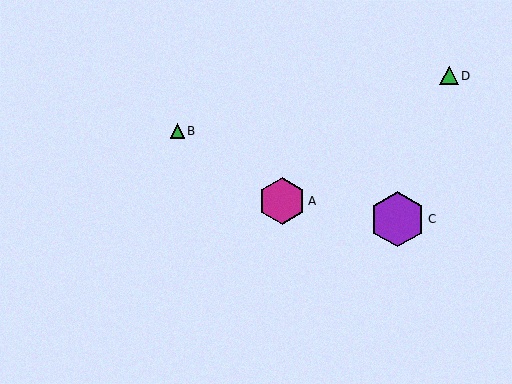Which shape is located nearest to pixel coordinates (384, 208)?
The purple hexagon (labeled C) at (397, 219) is nearest to that location.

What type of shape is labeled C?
Shape C is a purple hexagon.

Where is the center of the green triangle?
The center of the green triangle is at (178, 131).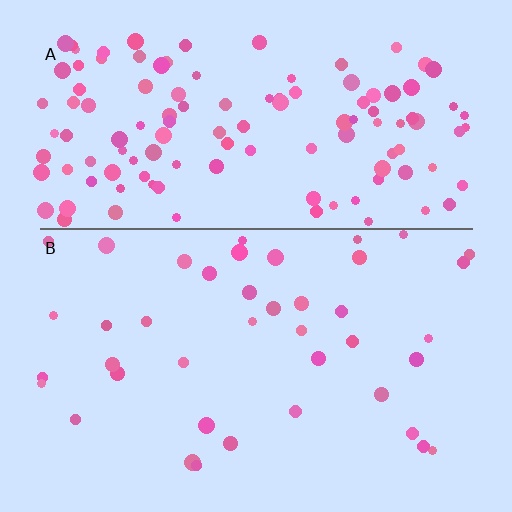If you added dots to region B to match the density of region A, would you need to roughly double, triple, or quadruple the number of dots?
Approximately triple.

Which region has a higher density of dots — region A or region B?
A (the top).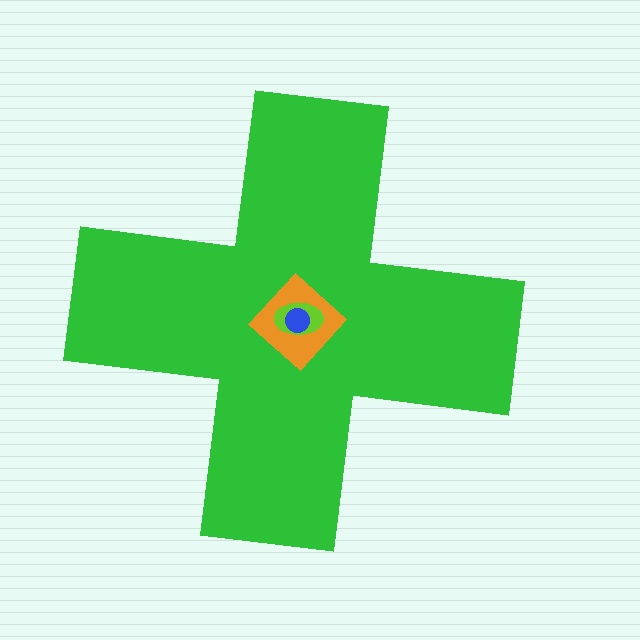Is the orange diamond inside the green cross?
Yes.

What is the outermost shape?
The green cross.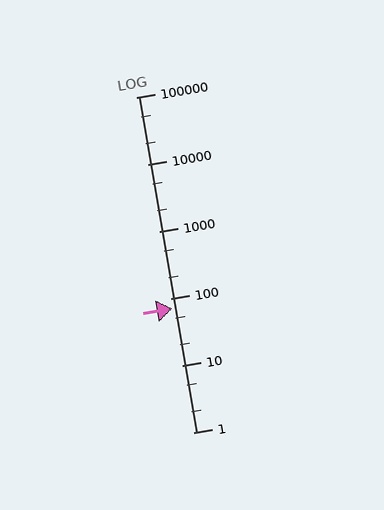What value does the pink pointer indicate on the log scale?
The pointer indicates approximately 71.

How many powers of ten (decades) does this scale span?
The scale spans 5 decades, from 1 to 100000.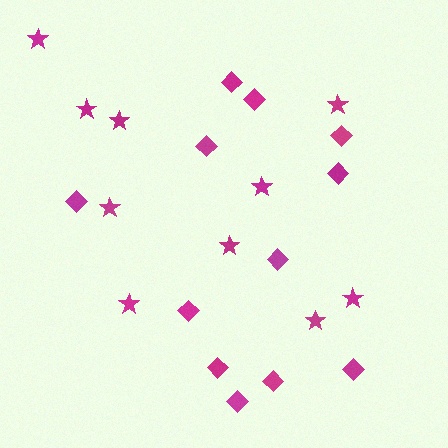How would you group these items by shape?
There are 2 groups: one group of diamonds (12) and one group of stars (10).